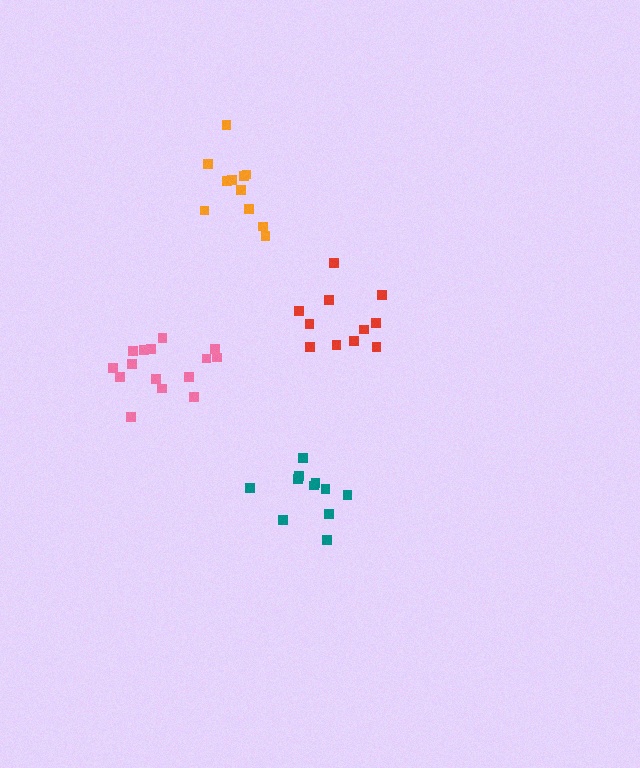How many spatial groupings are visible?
There are 4 spatial groupings.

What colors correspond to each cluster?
The clusters are colored: red, pink, orange, teal.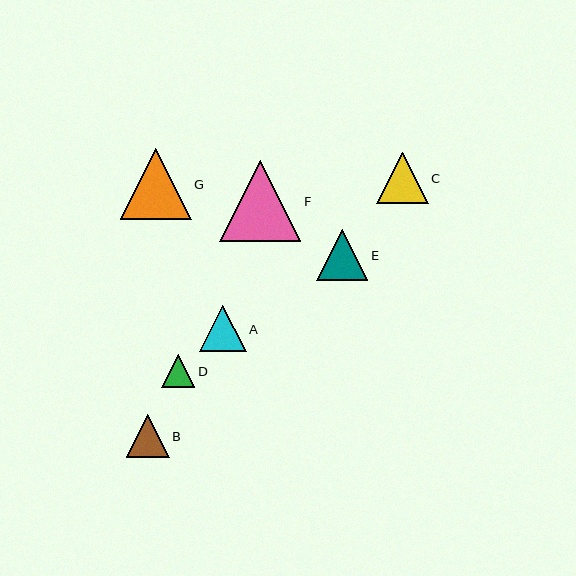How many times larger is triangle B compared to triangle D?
Triangle B is approximately 1.3 times the size of triangle D.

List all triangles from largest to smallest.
From largest to smallest: F, G, C, E, A, B, D.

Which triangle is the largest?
Triangle F is the largest with a size of approximately 81 pixels.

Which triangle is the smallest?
Triangle D is the smallest with a size of approximately 33 pixels.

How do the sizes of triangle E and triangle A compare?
Triangle E and triangle A are approximately the same size.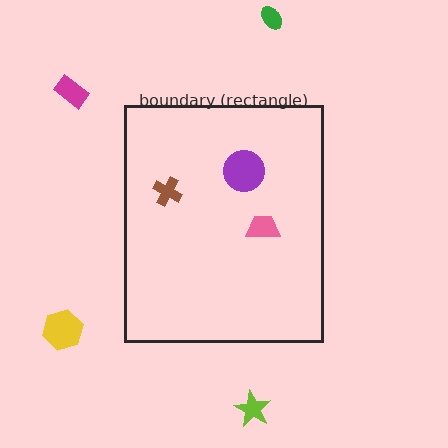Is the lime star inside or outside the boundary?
Outside.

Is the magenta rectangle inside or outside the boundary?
Outside.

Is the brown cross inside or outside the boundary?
Inside.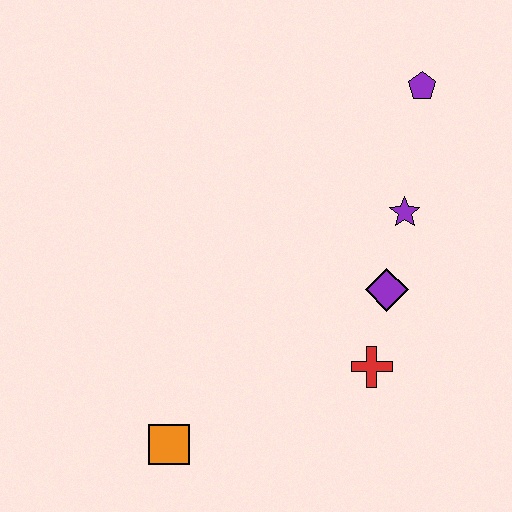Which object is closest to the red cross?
The purple diamond is closest to the red cross.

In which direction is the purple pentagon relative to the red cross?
The purple pentagon is above the red cross.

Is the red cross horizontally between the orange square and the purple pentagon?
Yes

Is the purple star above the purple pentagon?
No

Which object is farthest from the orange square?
The purple pentagon is farthest from the orange square.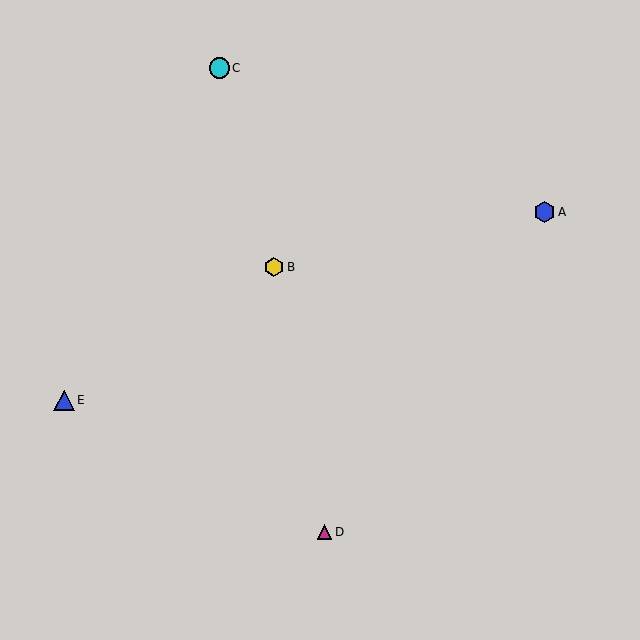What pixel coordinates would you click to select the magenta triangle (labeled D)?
Click at (324, 532) to select the magenta triangle D.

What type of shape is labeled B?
Shape B is a yellow hexagon.